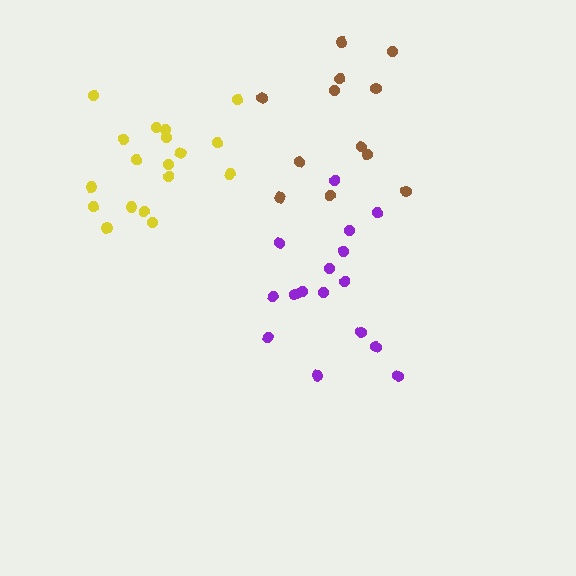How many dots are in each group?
Group 1: 16 dots, Group 2: 12 dots, Group 3: 18 dots (46 total).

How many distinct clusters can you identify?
There are 3 distinct clusters.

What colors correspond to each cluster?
The clusters are colored: purple, brown, yellow.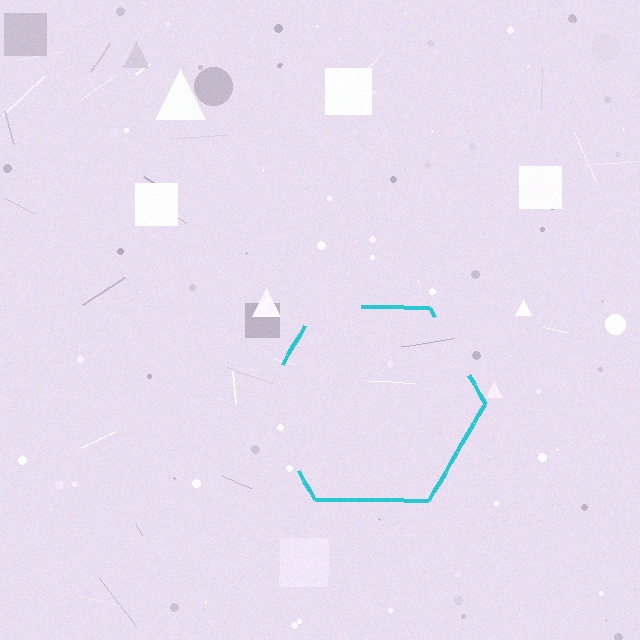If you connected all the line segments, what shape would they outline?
They would outline a hexagon.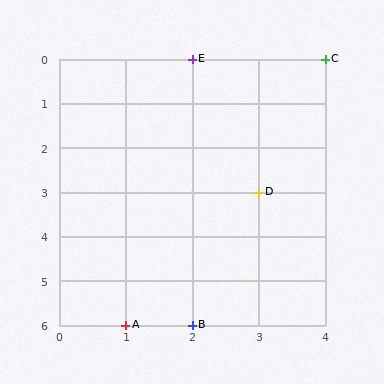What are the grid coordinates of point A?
Point A is at grid coordinates (1, 6).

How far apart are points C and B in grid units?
Points C and B are 2 columns and 6 rows apart (about 6.3 grid units diagonally).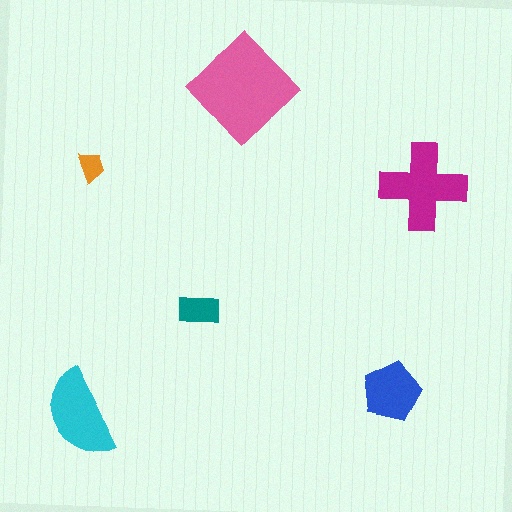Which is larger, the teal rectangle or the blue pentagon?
The blue pentagon.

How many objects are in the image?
There are 6 objects in the image.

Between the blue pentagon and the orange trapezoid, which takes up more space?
The blue pentagon.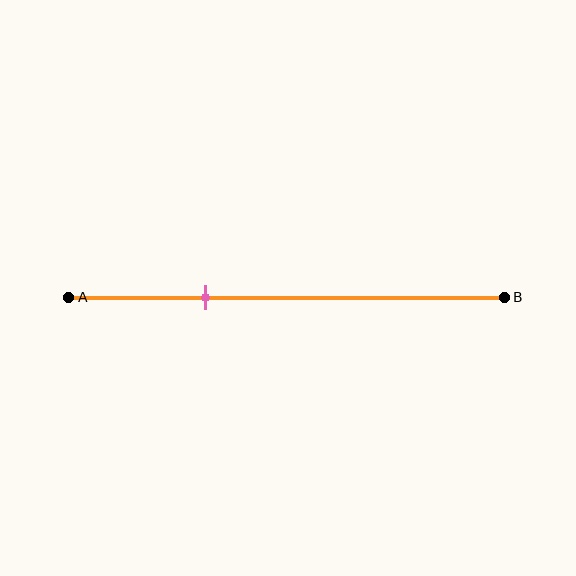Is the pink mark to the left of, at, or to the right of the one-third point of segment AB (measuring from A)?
The pink mark is approximately at the one-third point of segment AB.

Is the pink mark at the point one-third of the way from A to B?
Yes, the mark is approximately at the one-third point.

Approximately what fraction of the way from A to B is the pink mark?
The pink mark is approximately 30% of the way from A to B.